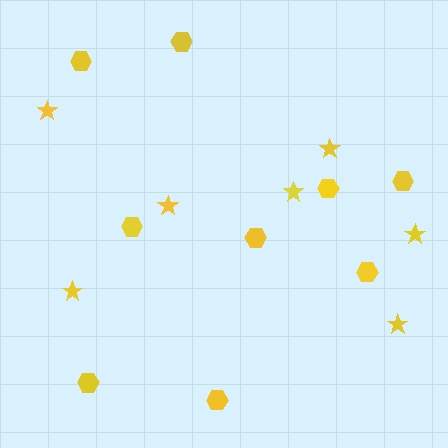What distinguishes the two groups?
There are 2 groups: one group of hexagons (9) and one group of stars (7).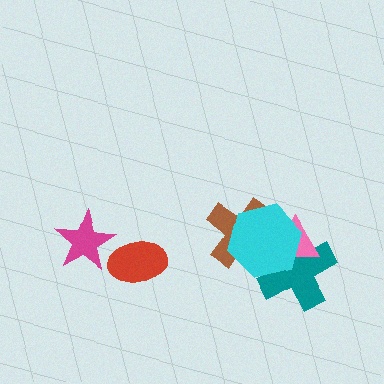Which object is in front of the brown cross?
The cyan hexagon is in front of the brown cross.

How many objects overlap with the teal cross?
3 objects overlap with the teal cross.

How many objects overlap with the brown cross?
3 objects overlap with the brown cross.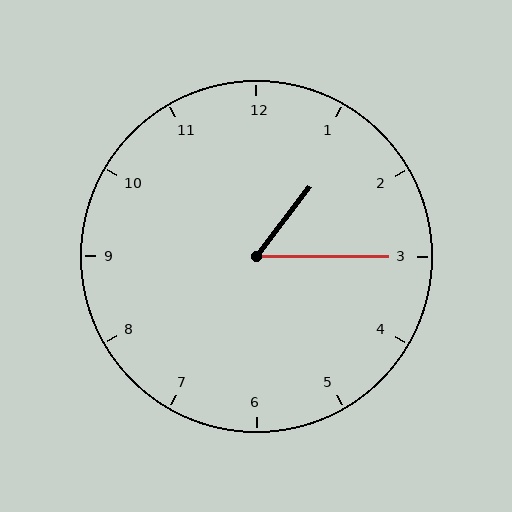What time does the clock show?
1:15.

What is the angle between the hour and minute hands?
Approximately 52 degrees.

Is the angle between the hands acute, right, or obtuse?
It is acute.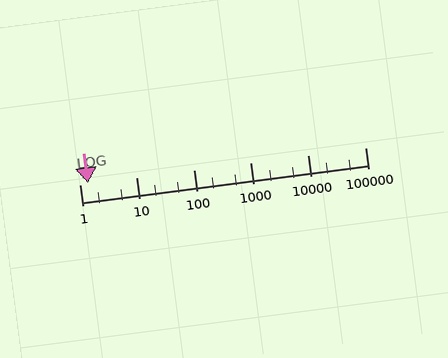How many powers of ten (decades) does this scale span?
The scale spans 5 decades, from 1 to 100000.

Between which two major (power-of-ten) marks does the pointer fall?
The pointer is between 1 and 10.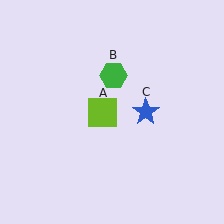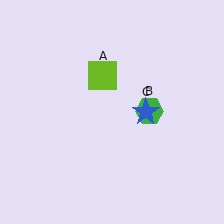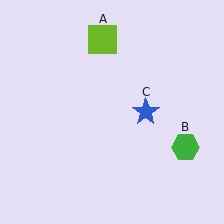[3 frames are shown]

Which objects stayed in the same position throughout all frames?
Blue star (object C) remained stationary.